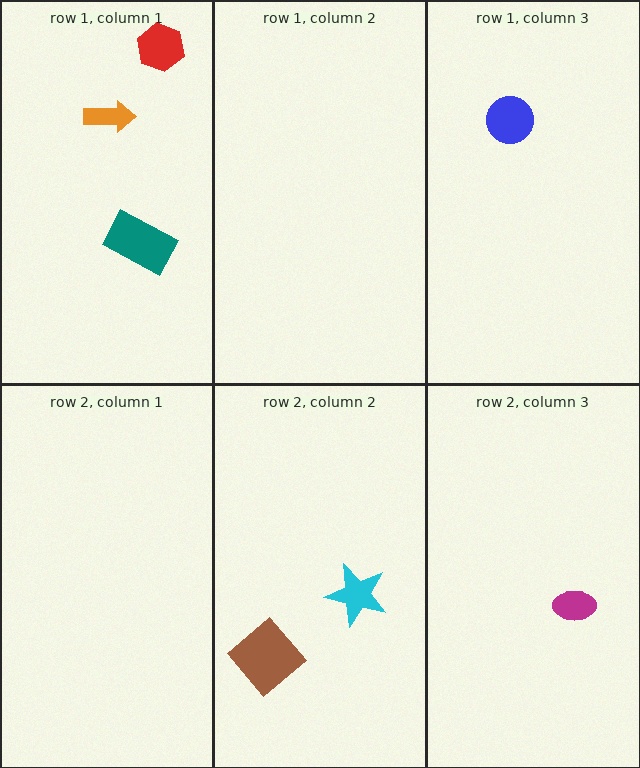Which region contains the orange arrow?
The row 1, column 1 region.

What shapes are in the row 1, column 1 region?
The red hexagon, the teal rectangle, the orange arrow.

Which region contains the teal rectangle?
The row 1, column 1 region.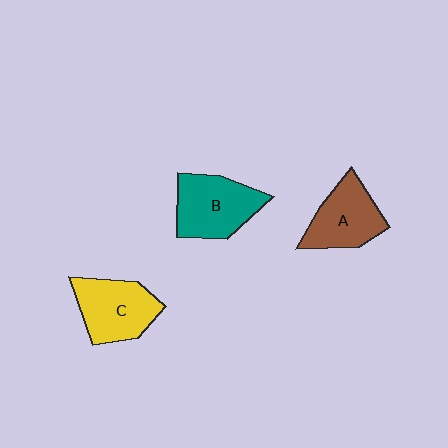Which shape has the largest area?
Shape B (teal).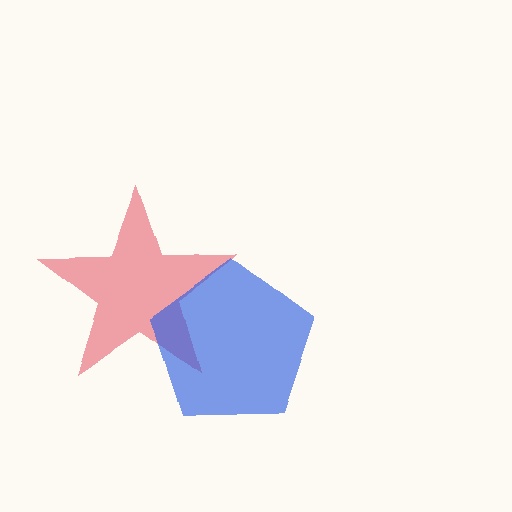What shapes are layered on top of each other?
The layered shapes are: a red star, a blue pentagon.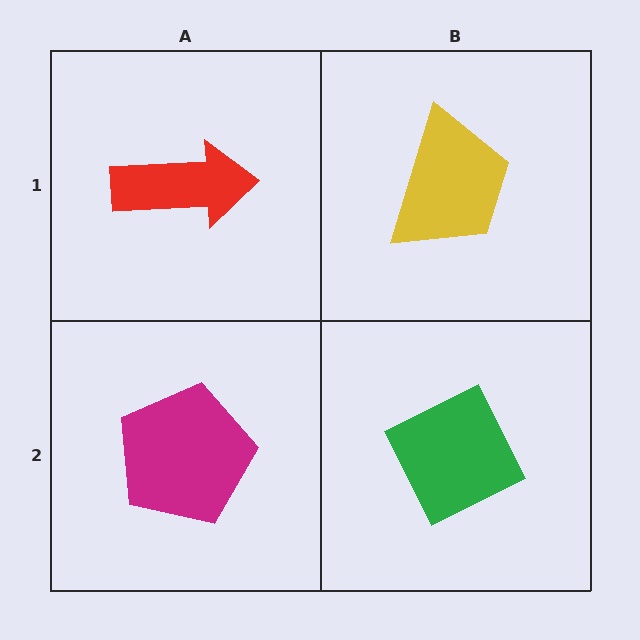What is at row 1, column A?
A red arrow.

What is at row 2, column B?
A green diamond.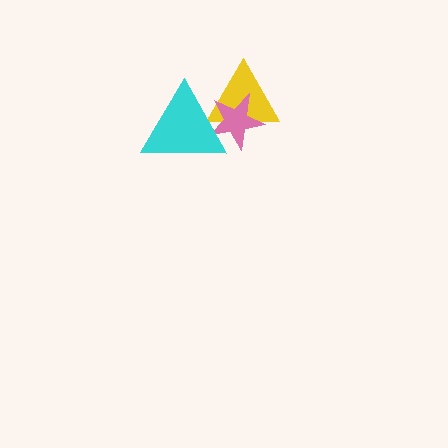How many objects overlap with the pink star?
2 objects overlap with the pink star.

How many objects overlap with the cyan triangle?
2 objects overlap with the cyan triangle.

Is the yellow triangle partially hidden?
Yes, it is partially covered by another shape.